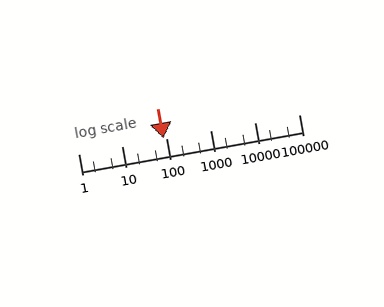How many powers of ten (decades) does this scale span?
The scale spans 5 decades, from 1 to 100000.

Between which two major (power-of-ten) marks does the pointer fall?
The pointer is between 10 and 100.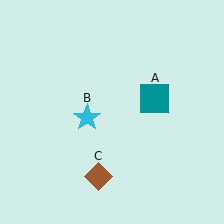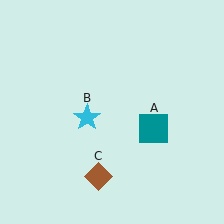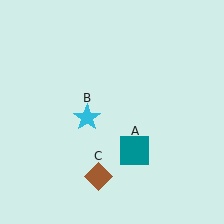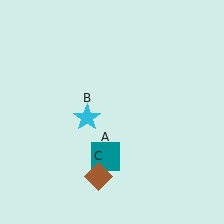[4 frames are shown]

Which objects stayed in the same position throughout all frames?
Cyan star (object B) and brown diamond (object C) remained stationary.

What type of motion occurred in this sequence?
The teal square (object A) rotated clockwise around the center of the scene.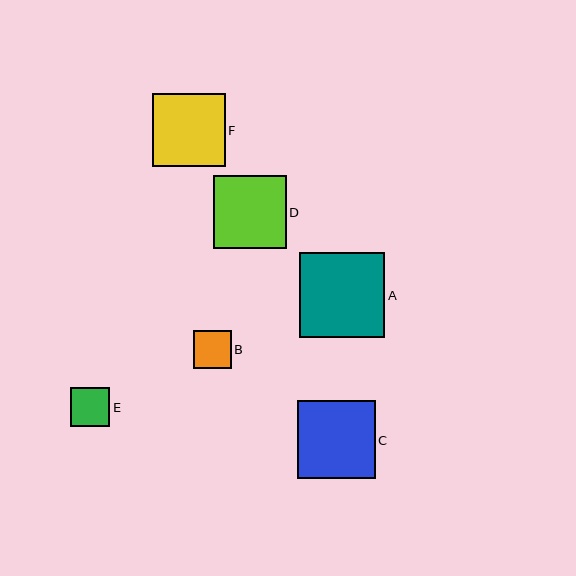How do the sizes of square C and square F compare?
Square C and square F are approximately the same size.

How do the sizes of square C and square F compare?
Square C and square F are approximately the same size.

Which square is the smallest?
Square B is the smallest with a size of approximately 38 pixels.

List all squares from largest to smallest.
From largest to smallest: A, C, F, D, E, B.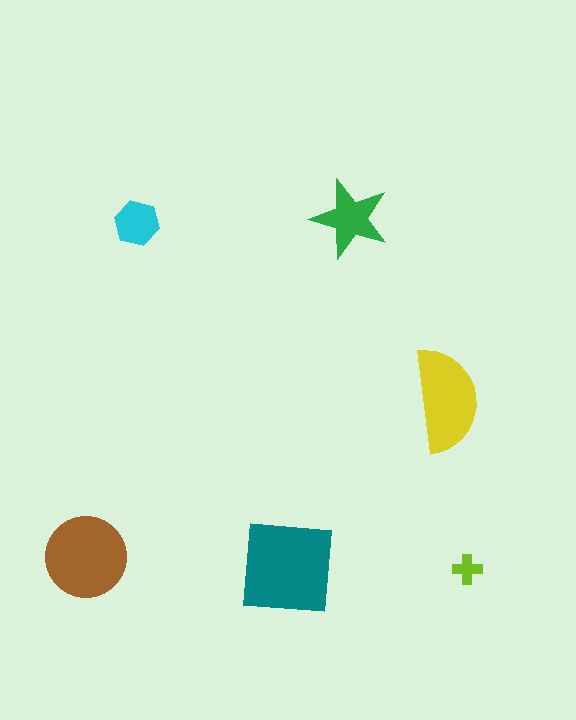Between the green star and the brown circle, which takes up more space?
The brown circle.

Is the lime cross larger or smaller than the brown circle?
Smaller.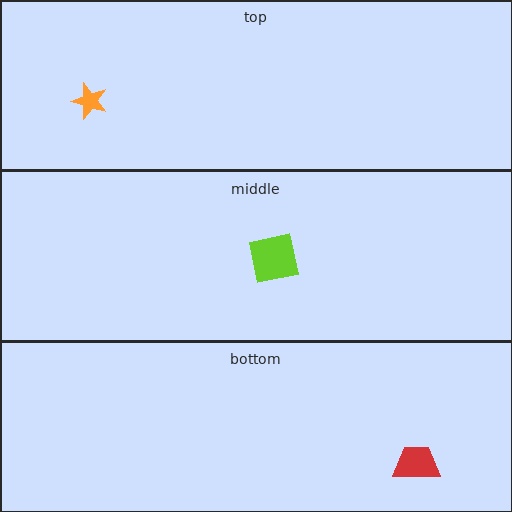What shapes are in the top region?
The orange star.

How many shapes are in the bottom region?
1.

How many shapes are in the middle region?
1.